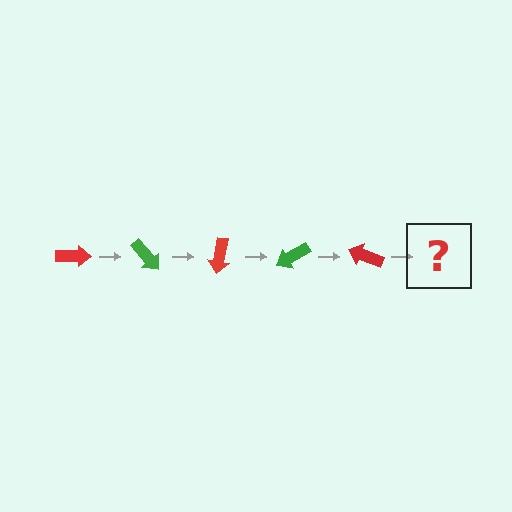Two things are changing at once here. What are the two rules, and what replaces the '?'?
The two rules are that it rotates 50 degrees each step and the color cycles through red and green. The '?' should be a green arrow, rotated 250 degrees from the start.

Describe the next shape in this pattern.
It should be a green arrow, rotated 250 degrees from the start.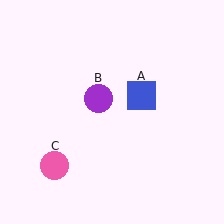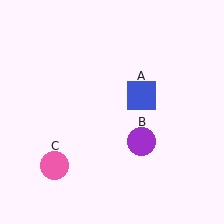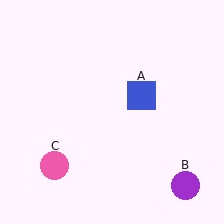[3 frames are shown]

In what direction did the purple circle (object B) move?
The purple circle (object B) moved down and to the right.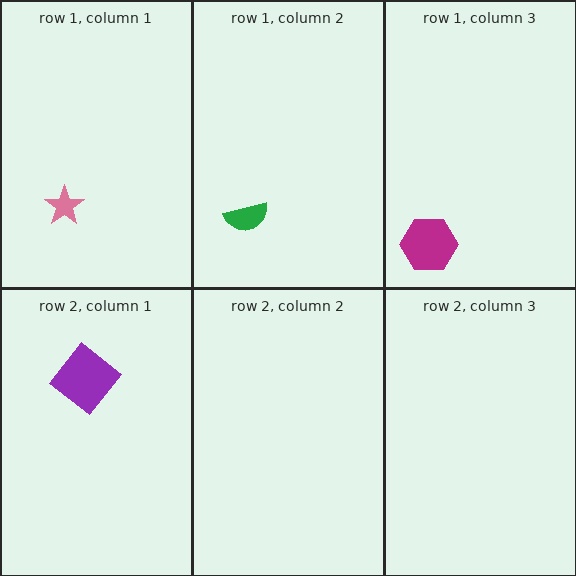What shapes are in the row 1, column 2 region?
The green semicircle.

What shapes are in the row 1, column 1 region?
The pink star.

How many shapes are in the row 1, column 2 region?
1.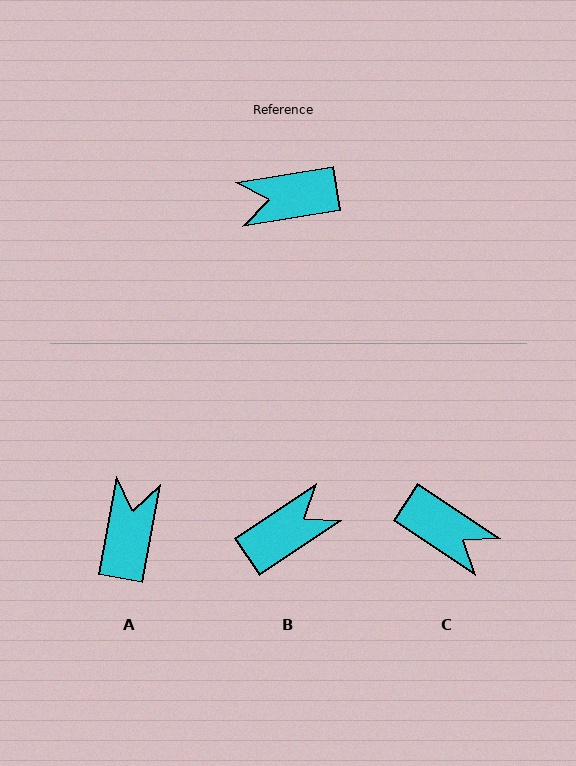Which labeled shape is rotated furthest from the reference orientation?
B, about 155 degrees away.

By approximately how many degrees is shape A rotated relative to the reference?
Approximately 110 degrees clockwise.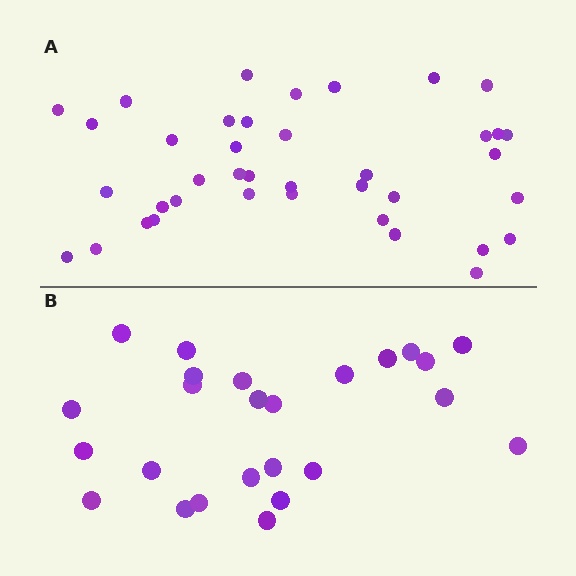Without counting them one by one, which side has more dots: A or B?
Region A (the top region) has more dots.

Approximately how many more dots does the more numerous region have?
Region A has approximately 15 more dots than region B.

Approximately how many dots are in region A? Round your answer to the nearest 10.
About 40 dots. (The exact count is 39, which rounds to 40.)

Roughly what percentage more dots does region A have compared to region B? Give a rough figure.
About 55% more.